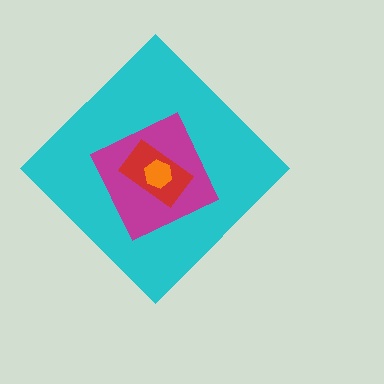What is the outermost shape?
The cyan diamond.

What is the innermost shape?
The orange hexagon.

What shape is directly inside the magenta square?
The red rectangle.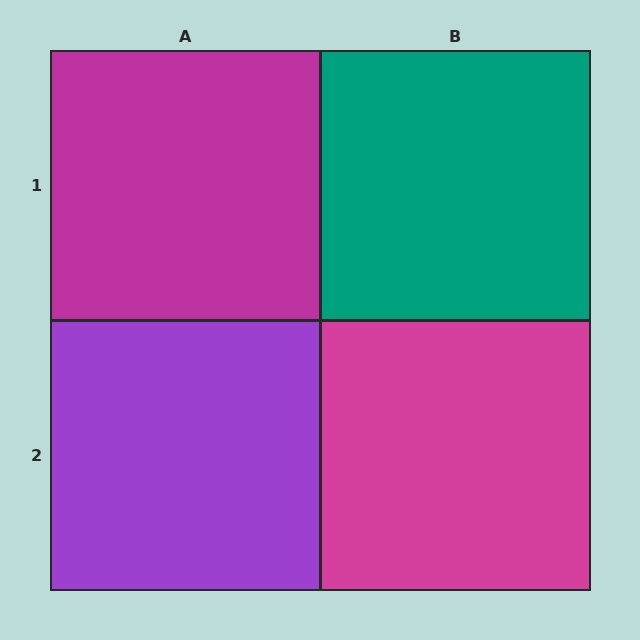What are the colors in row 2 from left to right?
Purple, magenta.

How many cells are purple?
1 cell is purple.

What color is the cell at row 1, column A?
Magenta.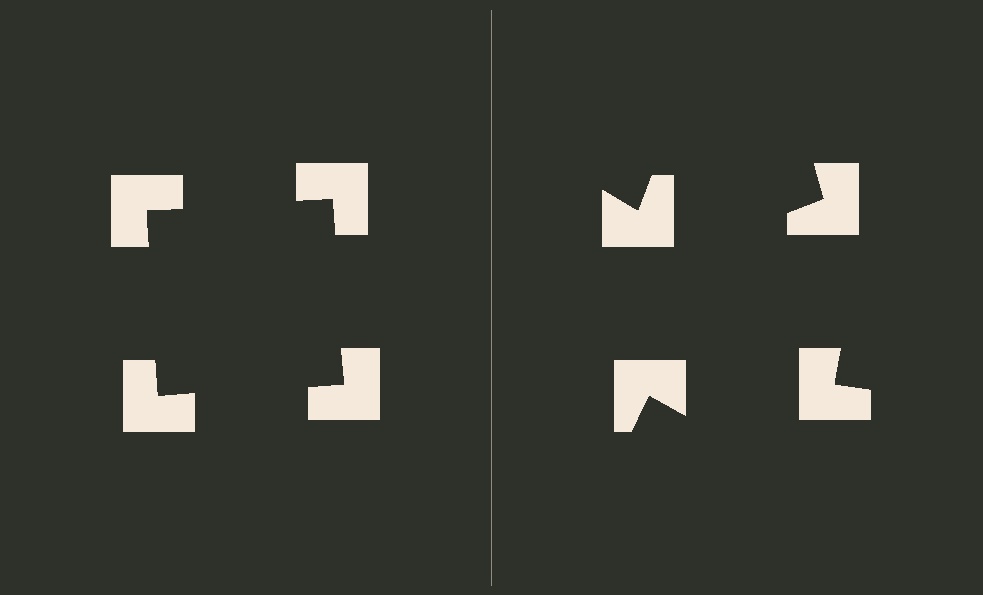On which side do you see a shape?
An illusory square appears on the left side. On the right side the wedge cuts are rotated, so no coherent shape forms.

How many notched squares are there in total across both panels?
8 — 4 on each side.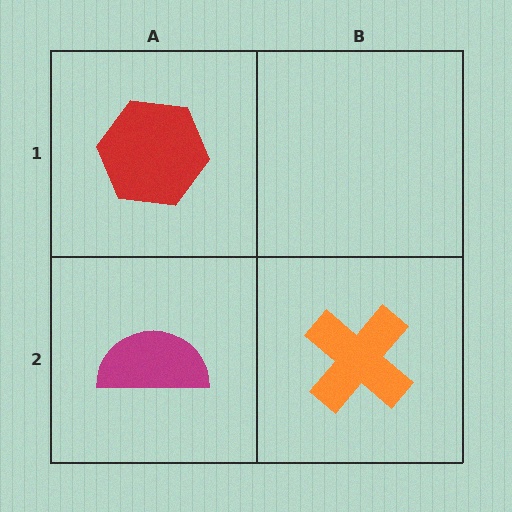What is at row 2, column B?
An orange cross.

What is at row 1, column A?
A red hexagon.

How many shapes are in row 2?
2 shapes.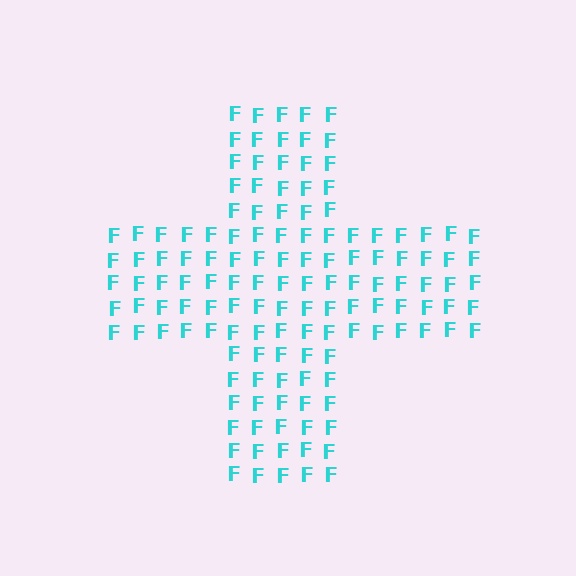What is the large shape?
The large shape is a cross.